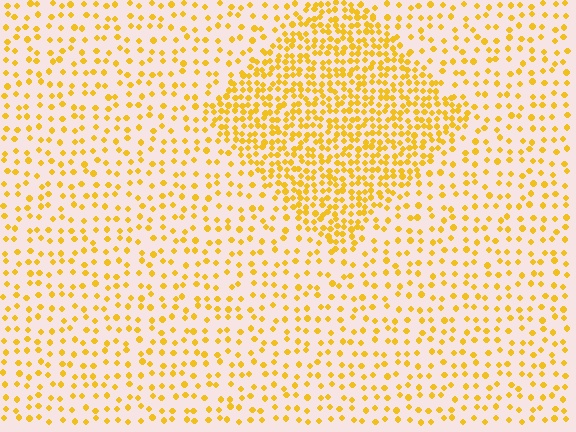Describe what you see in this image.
The image contains small yellow elements arranged at two different densities. A diamond-shaped region is visible where the elements are more densely packed than the surrounding area.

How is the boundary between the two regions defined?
The boundary is defined by a change in element density (approximately 2.4x ratio). All elements are the same color, size, and shape.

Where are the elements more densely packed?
The elements are more densely packed inside the diamond boundary.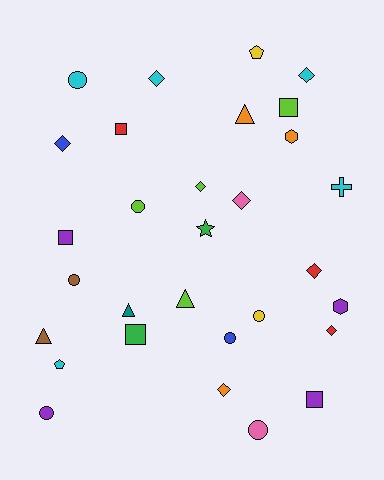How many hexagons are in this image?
There are 2 hexagons.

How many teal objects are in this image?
There is 1 teal object.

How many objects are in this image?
There are 30 objects.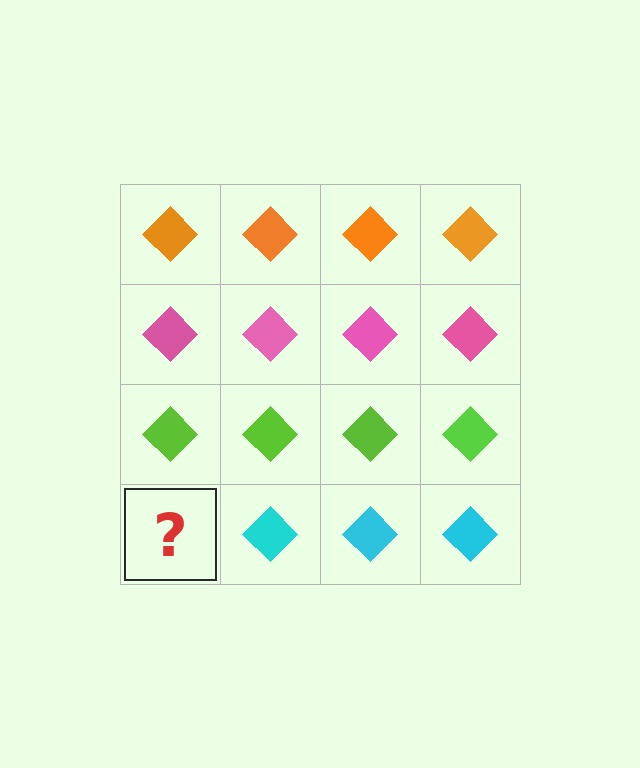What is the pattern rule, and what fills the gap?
The rule is that each row has a consistent color. The gap should be filled with a cyan diamond.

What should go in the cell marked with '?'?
The missing cell should contain a cyan diamond.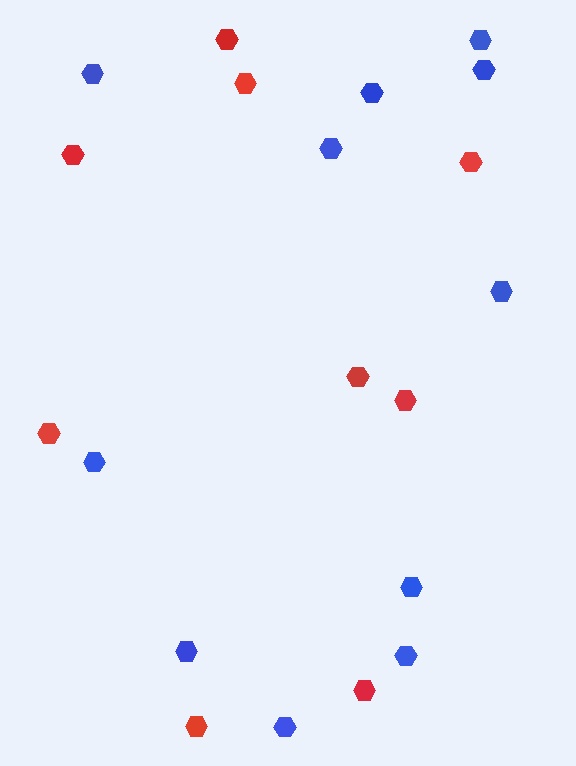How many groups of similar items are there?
There are 2 groups: one group of red hexagons (9) and one group of blue hexagons (11).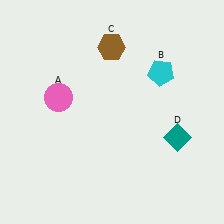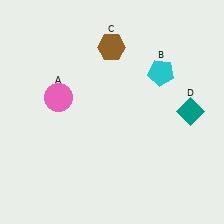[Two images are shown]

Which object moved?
The teal diamond (D) moved up.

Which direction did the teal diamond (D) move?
The teal diamond (D) moved up.